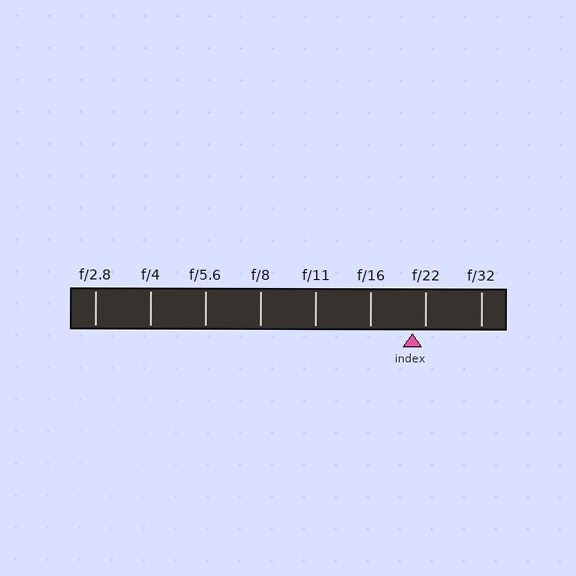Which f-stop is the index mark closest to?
The index mark is closest to f/22.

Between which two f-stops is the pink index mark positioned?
The index mark is between f/16 and f/22.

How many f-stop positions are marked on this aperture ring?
There are 8 f-stop positions marked.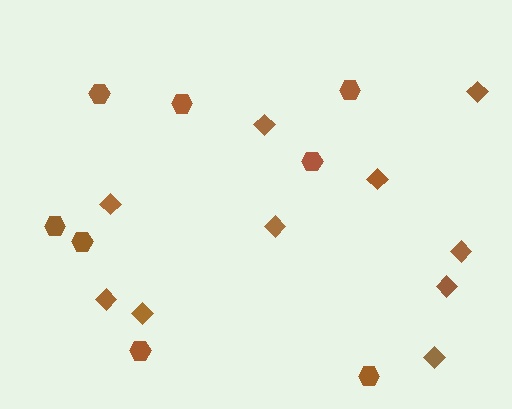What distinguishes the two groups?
There are 2 groups: one group of diamonds (10) and one group of hexagons (8).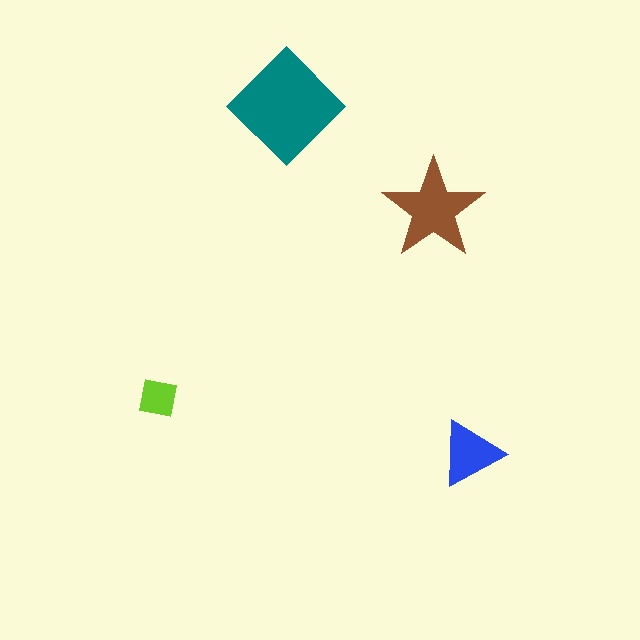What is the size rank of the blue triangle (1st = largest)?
3rd.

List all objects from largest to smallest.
The teal diamond, the brown star, the blue triangle, the lime square.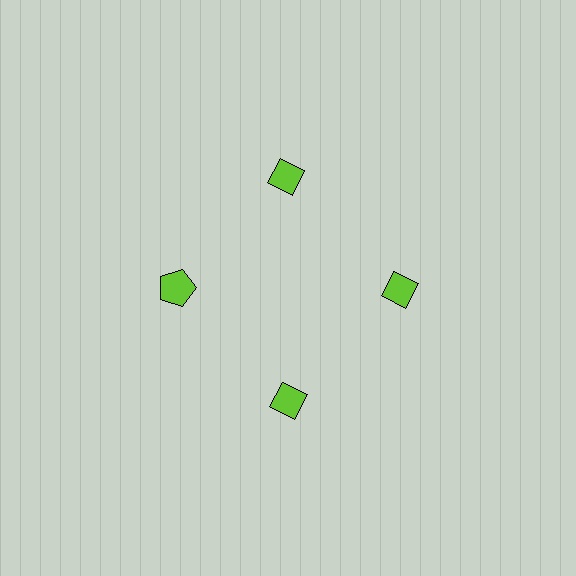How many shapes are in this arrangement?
There are 4 shapes arranged in a ring pattern.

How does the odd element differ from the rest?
It has a different shape: pentagon instead of diamond.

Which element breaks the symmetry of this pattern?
The lime pentagon at roughly the 9 o'clock position breaks the symmetry. All other shapes are lime diamonds.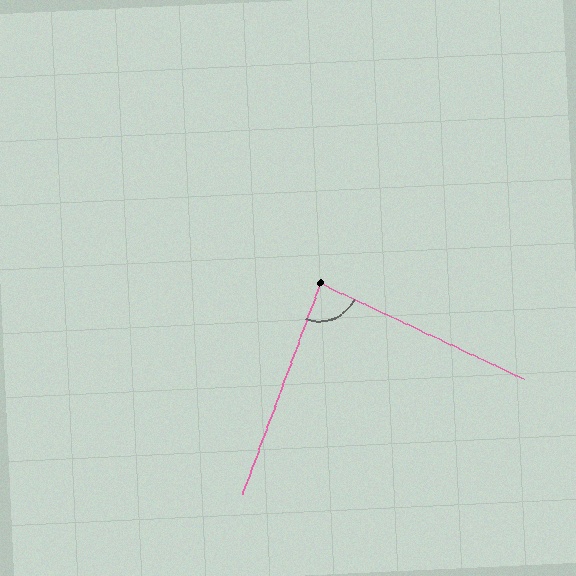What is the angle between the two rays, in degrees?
Approximately 85 degrees.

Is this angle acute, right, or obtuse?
It is approximately a right angle.